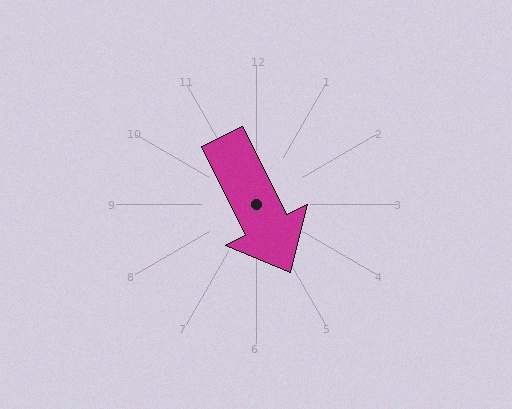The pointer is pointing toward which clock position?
Roughly 5 o'clock.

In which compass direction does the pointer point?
Southeast.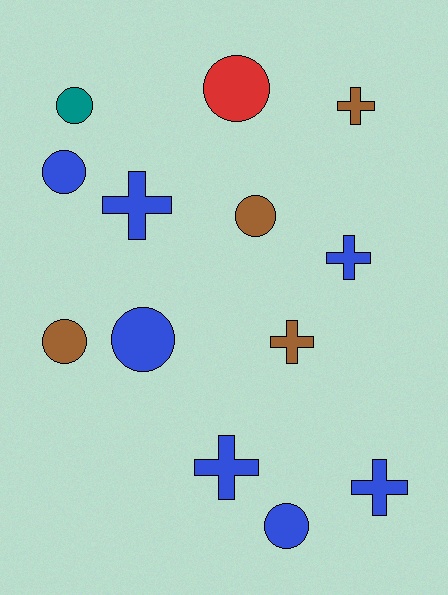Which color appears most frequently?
Blue, with 7 objects.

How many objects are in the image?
There are 13 objects.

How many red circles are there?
There is 1 red circle.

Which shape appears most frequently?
Circle, with 7 objects.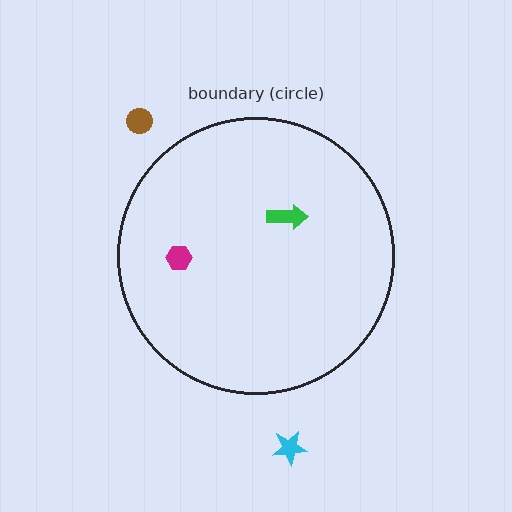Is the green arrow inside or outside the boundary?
Inside.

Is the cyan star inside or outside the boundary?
Outside.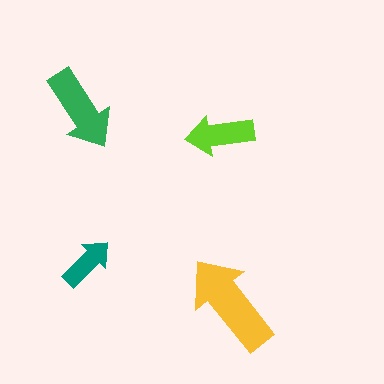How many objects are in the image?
There are 4 objects in the image.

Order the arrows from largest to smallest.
the yellow one, the green one, the lime one, the teal one.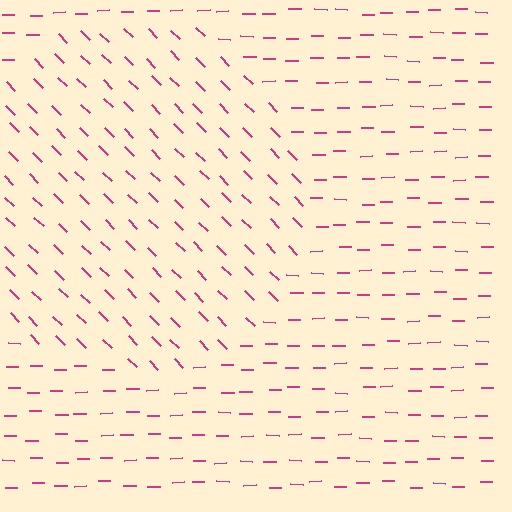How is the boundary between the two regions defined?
The boundary is defined purely by a change in line orientation (approximately 45 degrees difference). All lines are the same color and thickness.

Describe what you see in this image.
The image is filled with small magenta line segments. A circle region in the image has lines oriented differently from the surrounding lines, creating a visible texture boundary.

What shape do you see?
I see a circle.